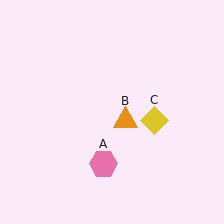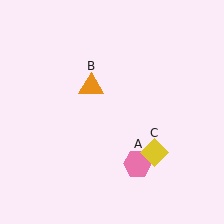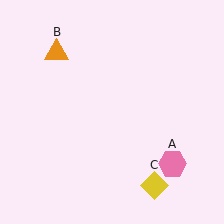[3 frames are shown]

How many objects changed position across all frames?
3 objects changed position: pink hexagon (object A), orange triangle (object B), yellow diamond (object C).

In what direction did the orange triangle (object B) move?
The orange triangle (object B) moved up and to the left.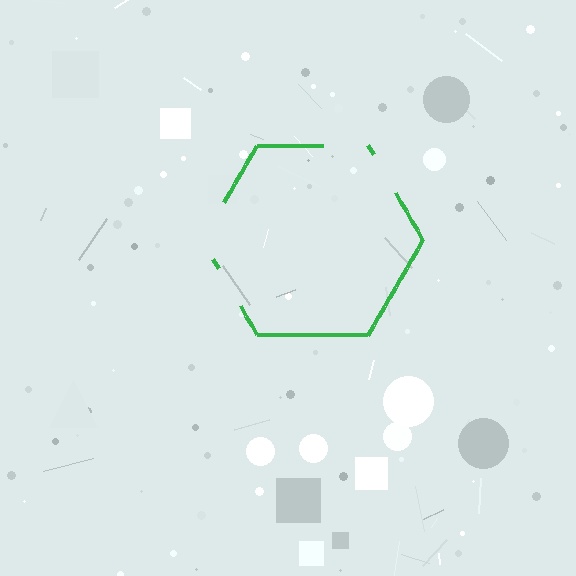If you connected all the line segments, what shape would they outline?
They would outline a hexagon.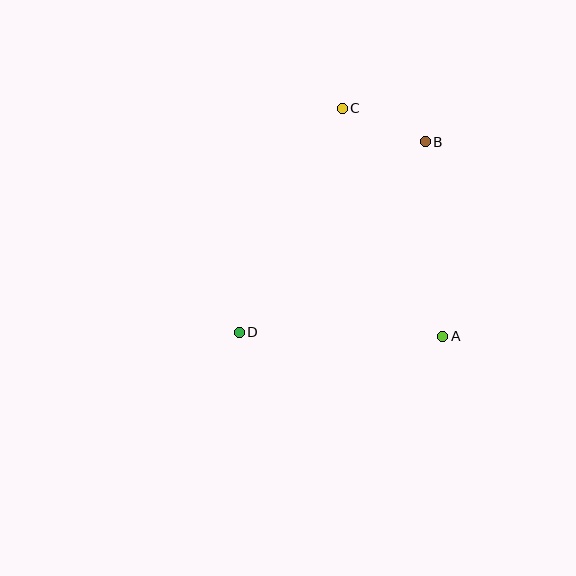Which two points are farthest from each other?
Points B and D are farthest from each other.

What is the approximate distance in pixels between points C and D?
The distance between C and D is approximately 246 pixels.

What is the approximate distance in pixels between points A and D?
The distance between A and D is approximately 204 pixels.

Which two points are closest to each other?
Points B and C are closest to each other.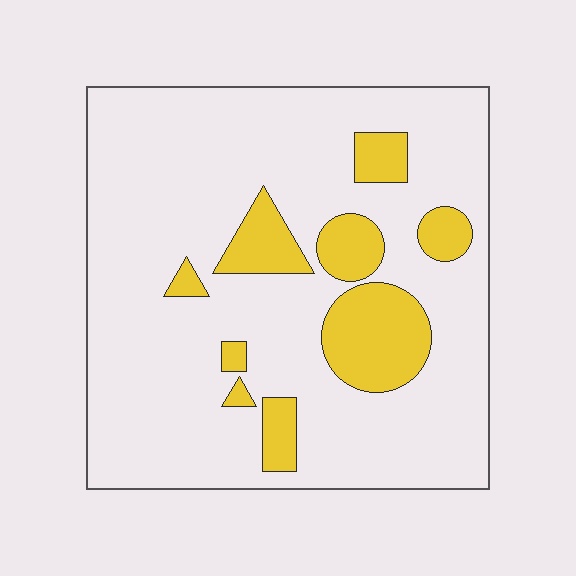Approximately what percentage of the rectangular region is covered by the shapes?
Approximately 15%.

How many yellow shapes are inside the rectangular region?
9.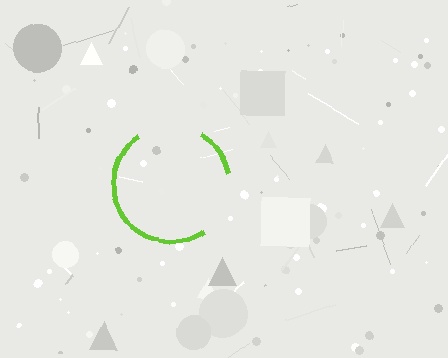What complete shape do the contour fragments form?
The contour fragments form a circle.